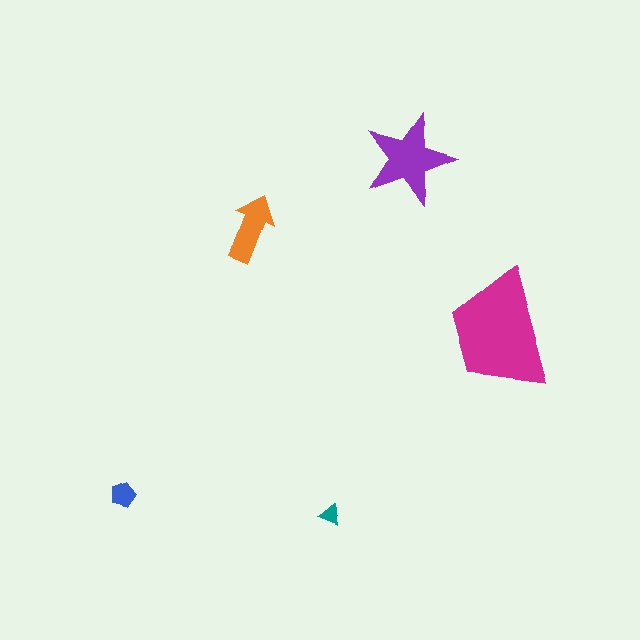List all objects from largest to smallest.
The magenta trapezoid, the purple star, the orange arrow, the blue pentagon, the teal triangle.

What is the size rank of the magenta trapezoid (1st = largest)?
1st.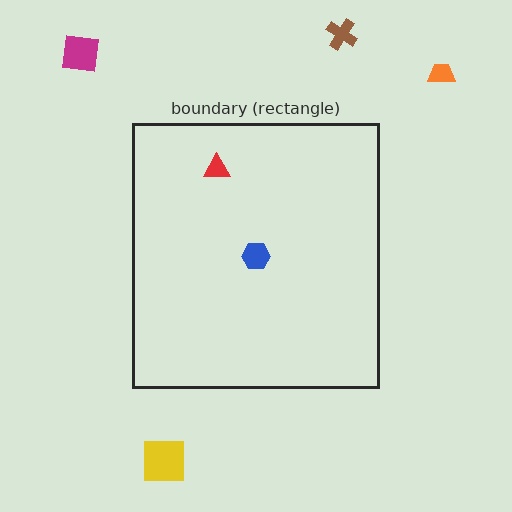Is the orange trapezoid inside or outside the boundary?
Outside.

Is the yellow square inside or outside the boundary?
Outside.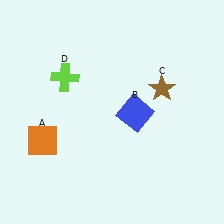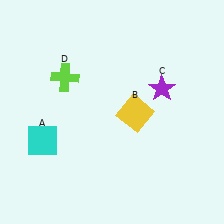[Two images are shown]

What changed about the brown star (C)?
In Image 1, C is brown. In Image 2, it changed to purple.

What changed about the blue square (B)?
In Image 1, B is blue. In Image 2, it changed to yellow.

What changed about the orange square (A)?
In Image 1, A is orange. In Image 2, it changed to cyan.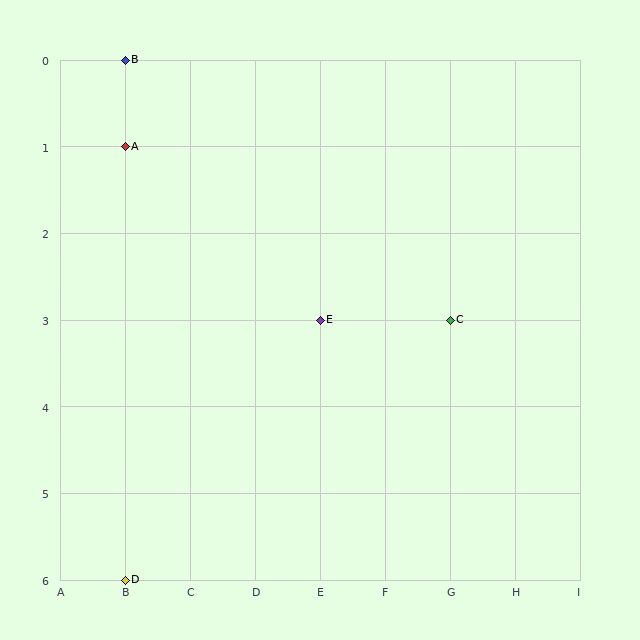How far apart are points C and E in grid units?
Points C and E are 2 columns apart.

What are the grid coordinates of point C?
Point C is at grid coordinates (G, 3).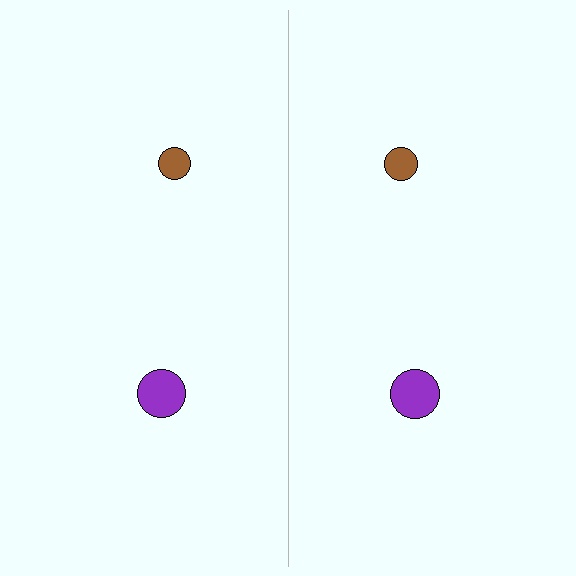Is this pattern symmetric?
Yes, this pattern has bilateral (reflection) symmetry.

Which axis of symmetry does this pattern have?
The pattern has a vertical axis of symmetry running through the center of the image.